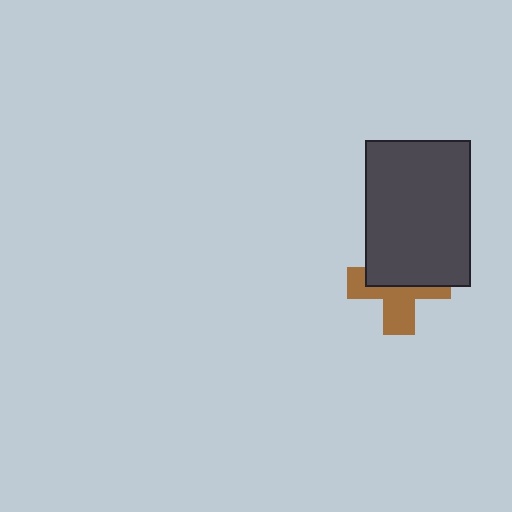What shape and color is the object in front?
The object in front is a dark gray rectangle.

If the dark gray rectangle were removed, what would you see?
You would see the complete brown cross.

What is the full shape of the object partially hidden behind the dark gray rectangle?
The partially hidden object is a brown cross.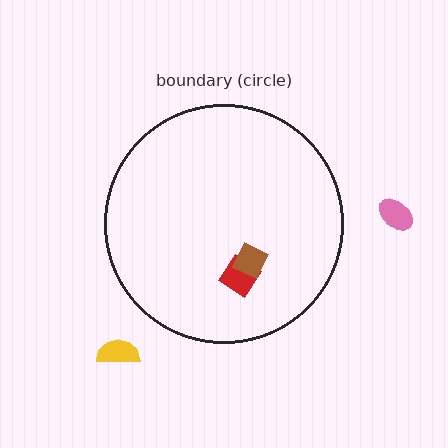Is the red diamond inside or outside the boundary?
Inside.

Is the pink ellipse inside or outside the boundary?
Outside.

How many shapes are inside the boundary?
2 inside, 2 outside.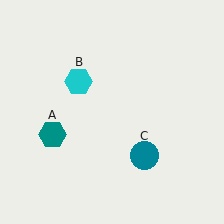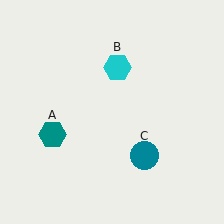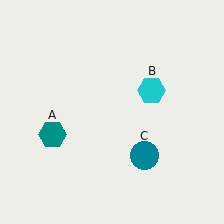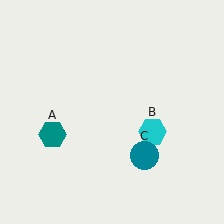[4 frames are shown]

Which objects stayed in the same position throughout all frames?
Teal hexagon (object A) and teal circle (object C) remained stationary.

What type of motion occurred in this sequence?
The cyan hexagon (object B) rotated clockwise around the center of the scene.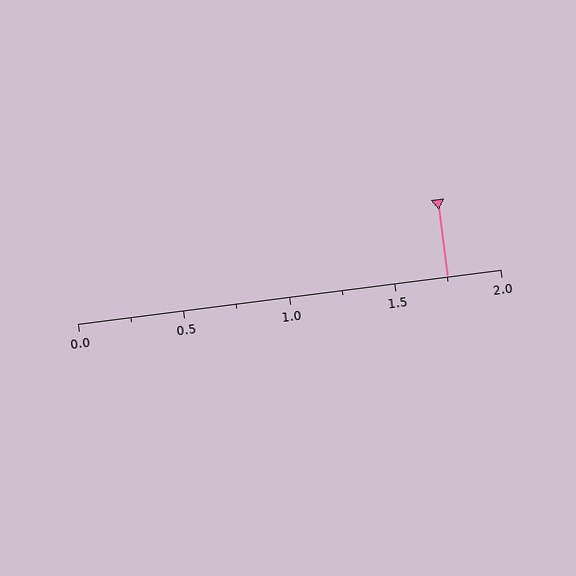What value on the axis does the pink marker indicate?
The marker indicates approximately 1.75.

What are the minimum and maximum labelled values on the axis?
The axis runs from 0.0 to 2.0.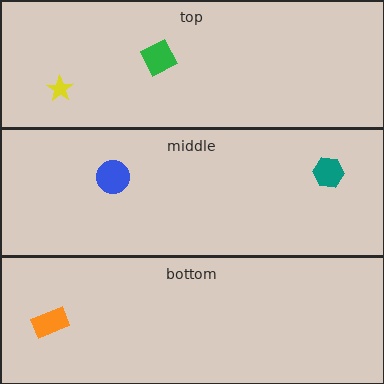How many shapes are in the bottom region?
1.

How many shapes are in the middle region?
2.